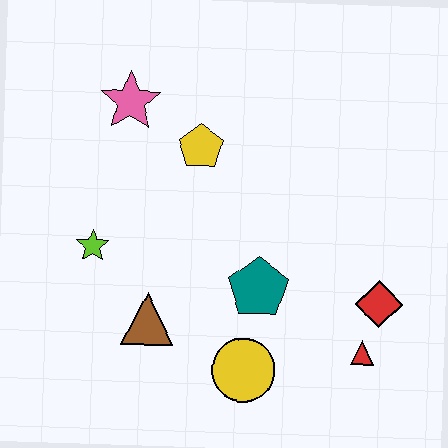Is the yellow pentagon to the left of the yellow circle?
Yes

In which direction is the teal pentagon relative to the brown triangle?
The teal pentagon is to the right of the brown triangle.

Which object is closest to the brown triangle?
The lime star is closest to the brown triangle.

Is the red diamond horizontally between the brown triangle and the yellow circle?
No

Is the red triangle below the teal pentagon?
Yes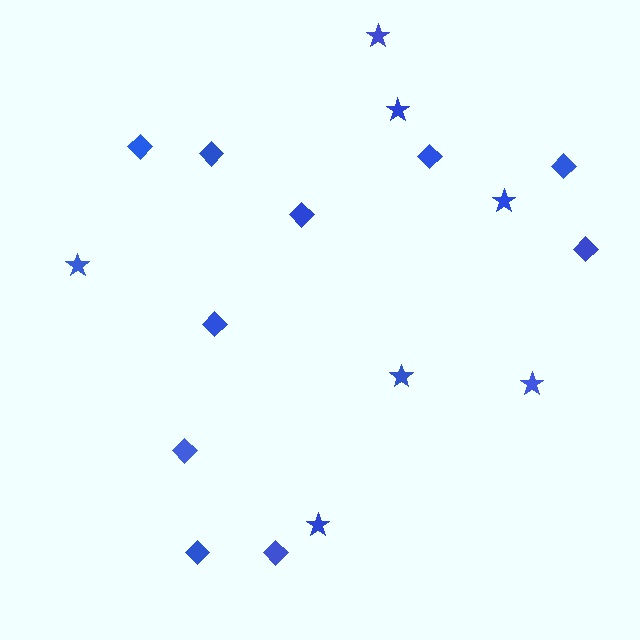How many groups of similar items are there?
There are 2 groups: one group of stars (7) and one group of diamonds (10).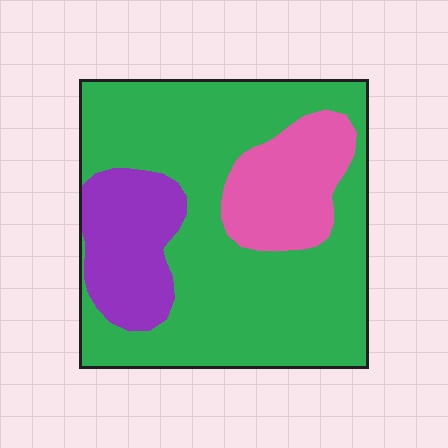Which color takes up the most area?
Green, at roughly 65%.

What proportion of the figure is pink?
Pink takes up about one sixth (1/6) of the figure.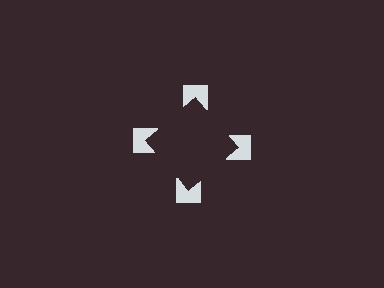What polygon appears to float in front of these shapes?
An illusory square — its edges are inferred from the aligned wedge cuts in the notched squares, not physically drawn.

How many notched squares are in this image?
There are 4 — one at each vertex of the illusory square.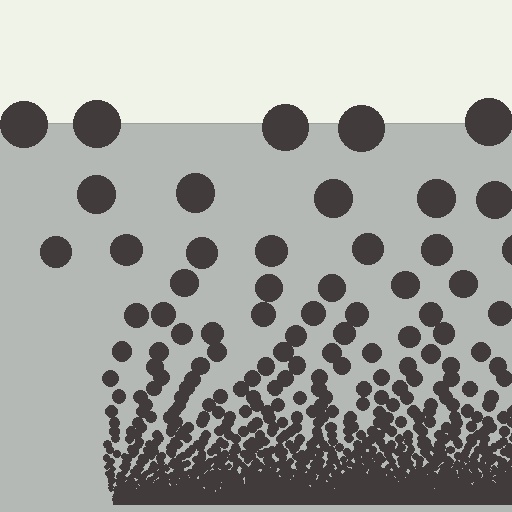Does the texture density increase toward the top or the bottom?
Density increases toward the bottom.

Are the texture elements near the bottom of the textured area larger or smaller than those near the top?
Smaller. The gradient is inverted — elements near the bottom are smaller and denser.